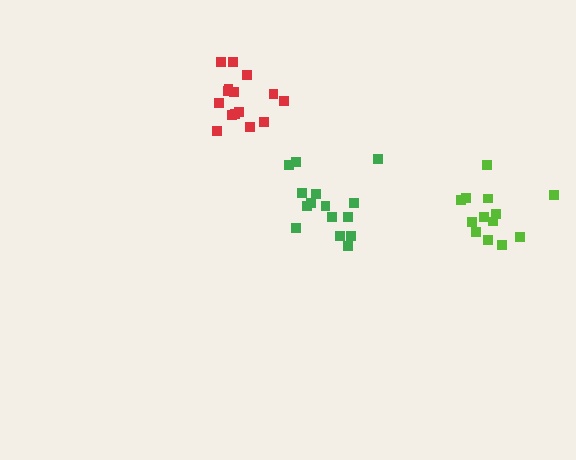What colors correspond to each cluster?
The clusters are colored: red, lime, green.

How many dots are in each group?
Group 1: 15 dots, Group 2: 13 dots, Group 3: 15 dots (43 total).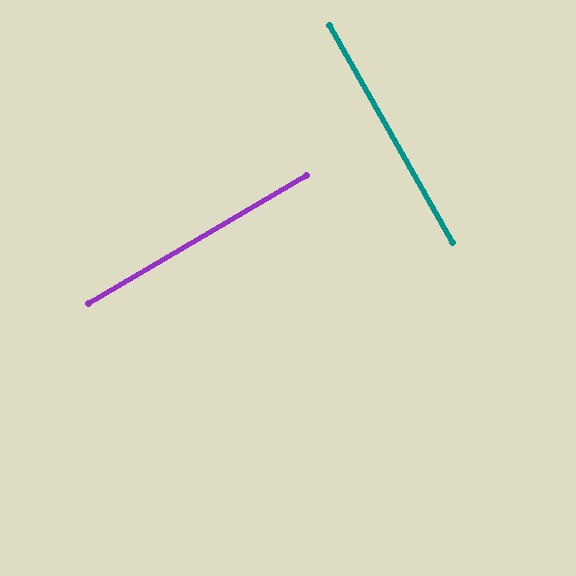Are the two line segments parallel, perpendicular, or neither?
Perpendicular — they meet at approximately 89°.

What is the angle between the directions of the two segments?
Approximately 89 degrees.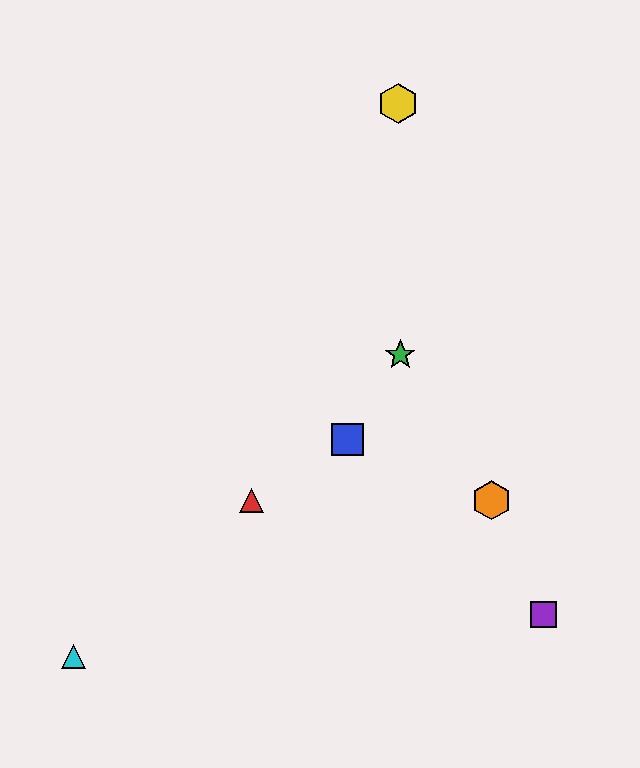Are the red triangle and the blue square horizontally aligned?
No, the red triangle is at y≈500 and the blue square is at y≈439.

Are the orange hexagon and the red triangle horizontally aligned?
Yes, both are at y≈500.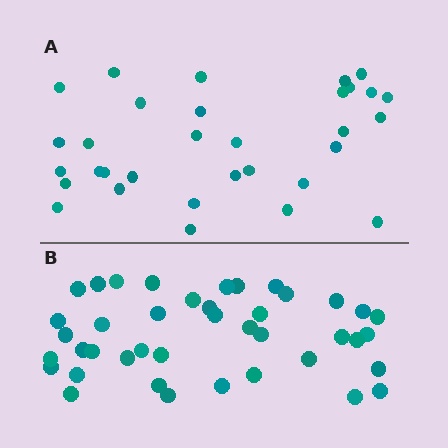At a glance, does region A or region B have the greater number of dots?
Region B (the bottom region) has more dots.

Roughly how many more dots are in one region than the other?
Region B has roughly 8 or so more dots than region A.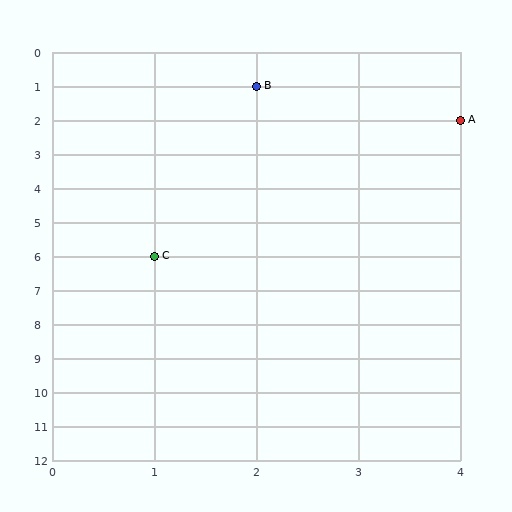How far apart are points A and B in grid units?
Points A and B are 2 columns and 1 row apart (about 2.2 grid units diagonally).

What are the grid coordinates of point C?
Point C is at grid coordinates (1, 6).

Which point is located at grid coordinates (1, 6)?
Point C is at (1, 6).